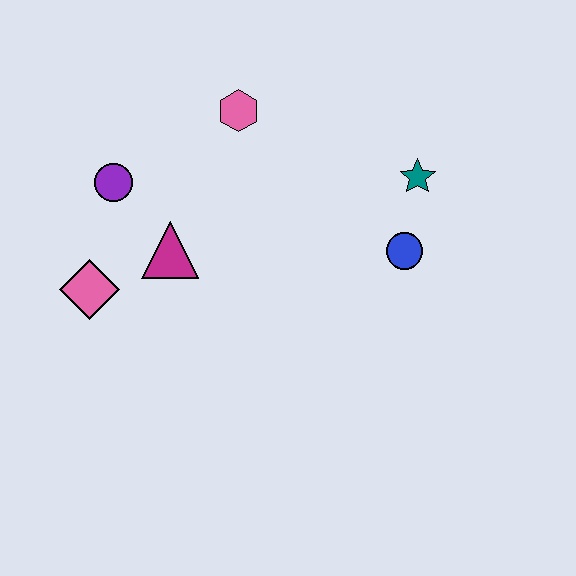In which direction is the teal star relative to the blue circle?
The teal star is above the blue circle.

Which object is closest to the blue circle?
The teal star is closest to the blue circle.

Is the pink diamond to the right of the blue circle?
No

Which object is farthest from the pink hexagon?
The pink diamond is farthest from the pink hexagon.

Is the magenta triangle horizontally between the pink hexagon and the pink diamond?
Yes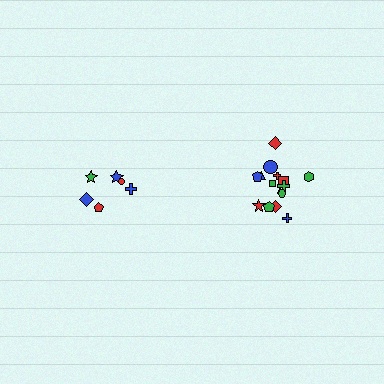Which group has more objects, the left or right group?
The right group.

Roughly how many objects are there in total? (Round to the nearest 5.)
Roughly 20 objects in total.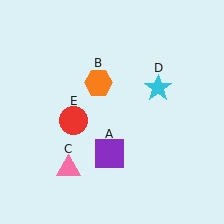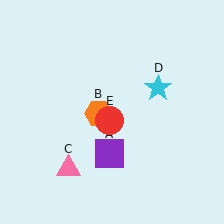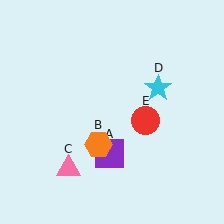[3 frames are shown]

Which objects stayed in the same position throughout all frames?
Purple square (object A) and pink triangle (object C) and cyan star (object D) remained stationary.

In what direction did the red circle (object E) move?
The red circle (object E) moved right.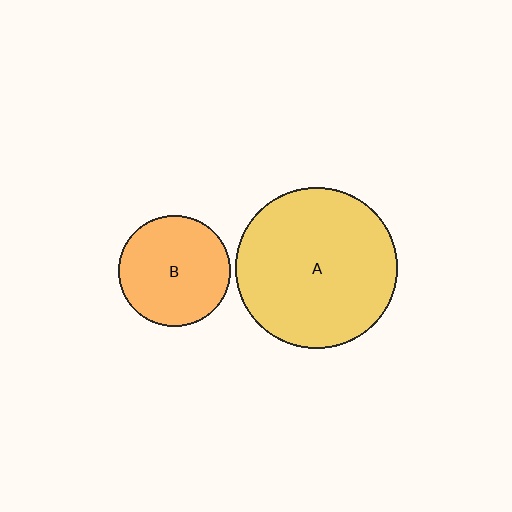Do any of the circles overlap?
No, none of the circles overlap.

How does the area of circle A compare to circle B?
Approximately 2.1 times.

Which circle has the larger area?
Circle A (yellow).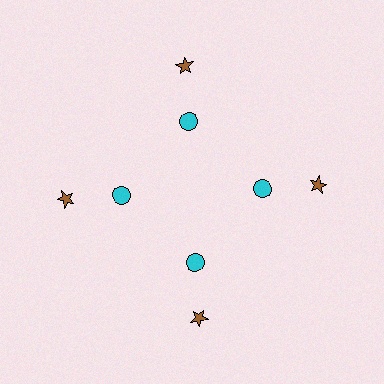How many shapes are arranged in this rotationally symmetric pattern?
There are 8 shapes, arranged in 4 groups of 2.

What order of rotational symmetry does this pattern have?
This pattern has 4-fold rotational symmetry.